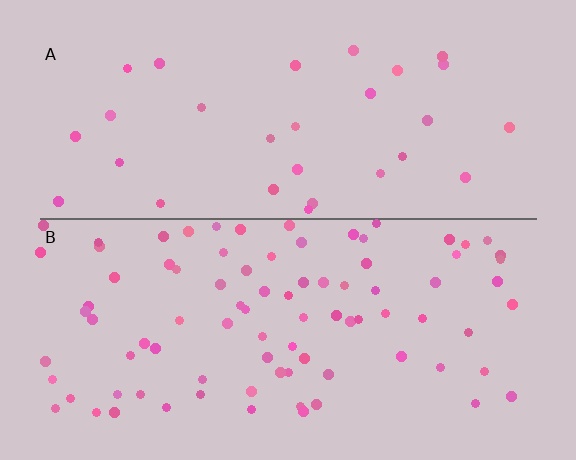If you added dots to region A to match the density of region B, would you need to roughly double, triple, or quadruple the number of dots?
Approximately triple.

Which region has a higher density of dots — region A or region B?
B (the bottom).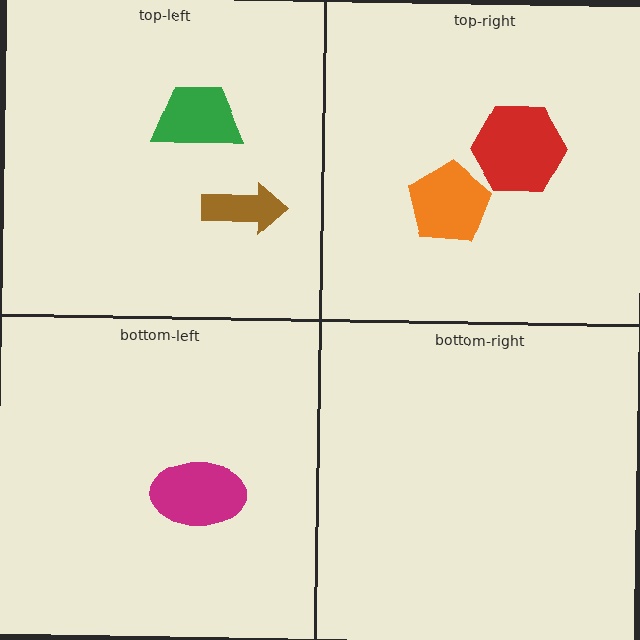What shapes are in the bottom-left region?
The magenta ellipse.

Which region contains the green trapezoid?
The top-left region.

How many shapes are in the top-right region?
2.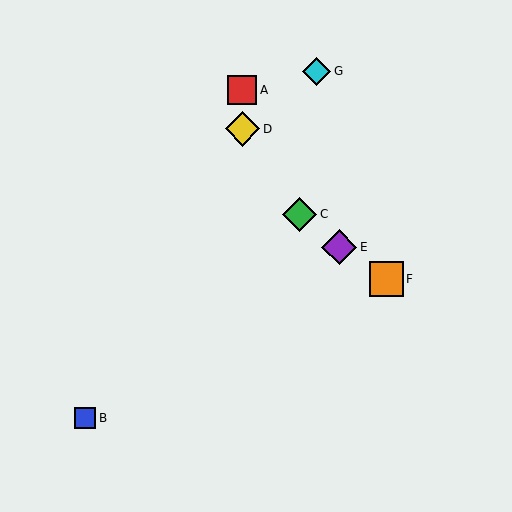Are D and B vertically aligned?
No, D is at x≈242 and B is at x≈85.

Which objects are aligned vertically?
Objects A, D are aligned vertically.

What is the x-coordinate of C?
Object C is at x≈300.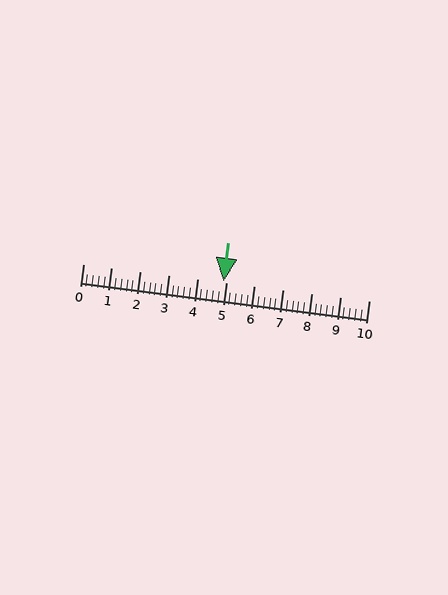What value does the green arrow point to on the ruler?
The green arrow points to approximately 4.9.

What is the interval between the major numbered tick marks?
The major tick marks are spaced 1 units apart.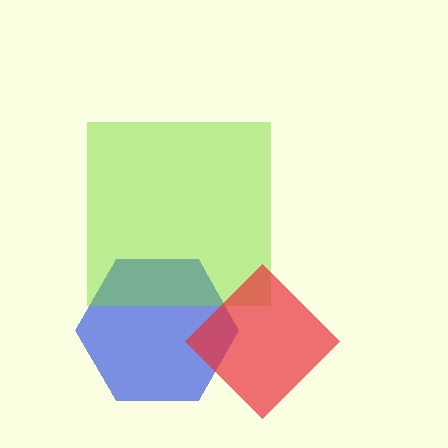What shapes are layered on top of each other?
The layered shapes are: a blue hexagon, a lime square, a red diamond.